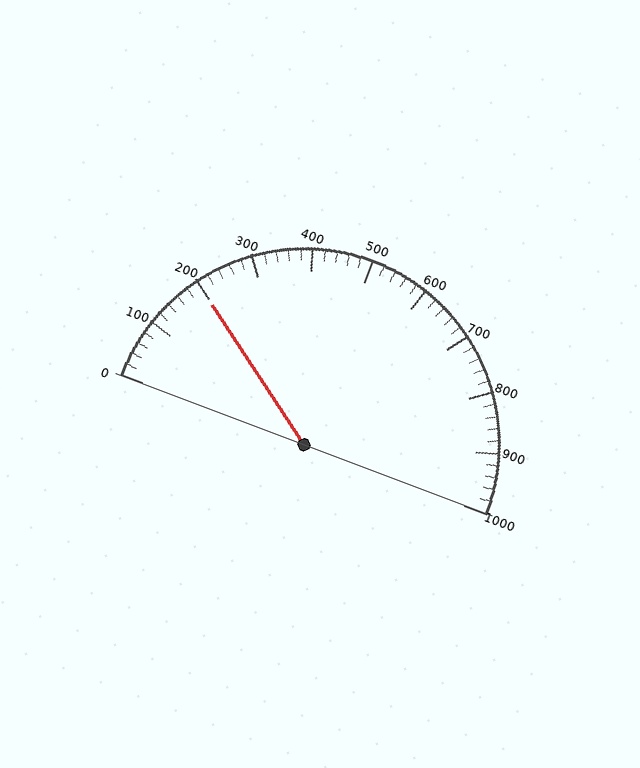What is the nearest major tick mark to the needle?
The nearest major tick mark is 200.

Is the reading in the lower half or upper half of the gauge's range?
The reading is in the lower half of the range (0 to 1000).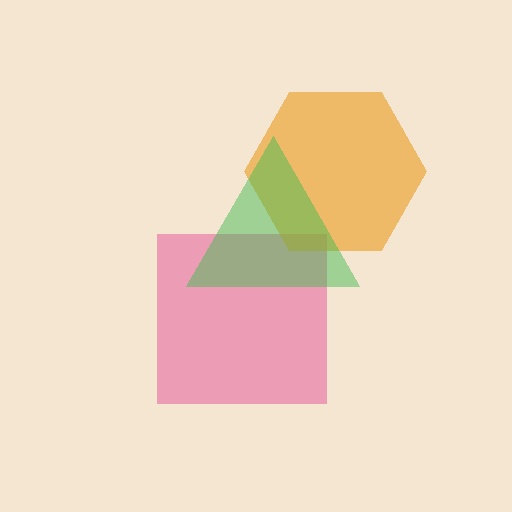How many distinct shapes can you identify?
There are 3 distinct shapes: a pink square, an orange hexagon, a green triangle.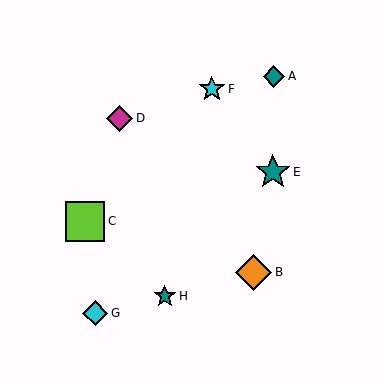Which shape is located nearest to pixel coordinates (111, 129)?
The magenta diamond (labeled D) at (119, 118) is nearest to that location.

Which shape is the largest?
The lime square (labeled C) is the largest.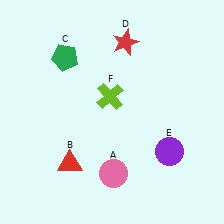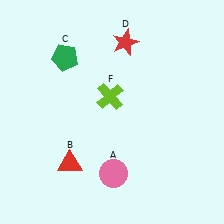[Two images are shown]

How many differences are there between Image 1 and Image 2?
There is 1 difference between the two images.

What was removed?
The purple circle (E) was removed in Image 2.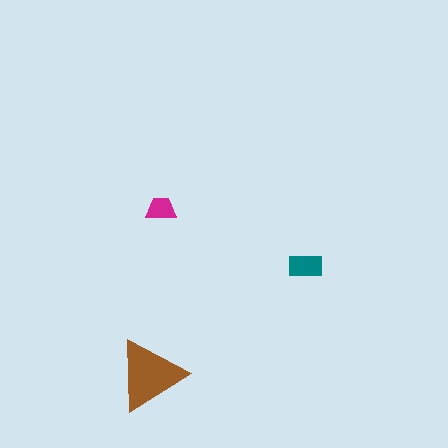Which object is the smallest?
The magenta trapezoid.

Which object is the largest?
The brown triangle.